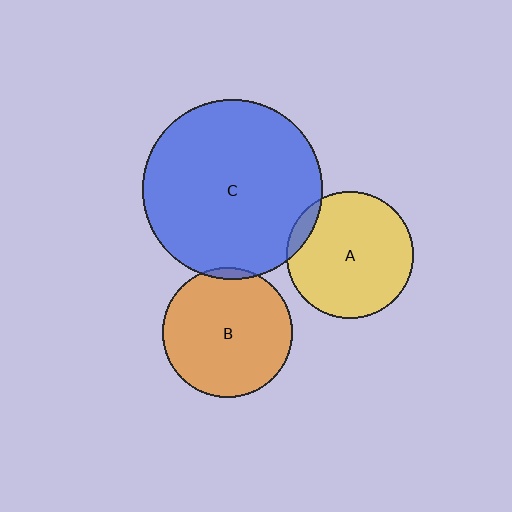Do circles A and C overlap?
Yes.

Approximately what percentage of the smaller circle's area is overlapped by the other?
Approximately 5%.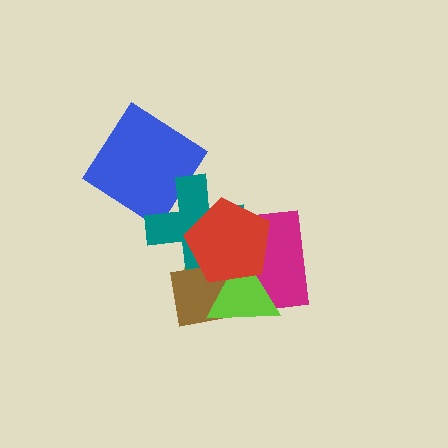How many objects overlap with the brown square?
3 objects overlap with the brown square.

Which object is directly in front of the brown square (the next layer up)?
The lime triangle is directly in front of the brown square.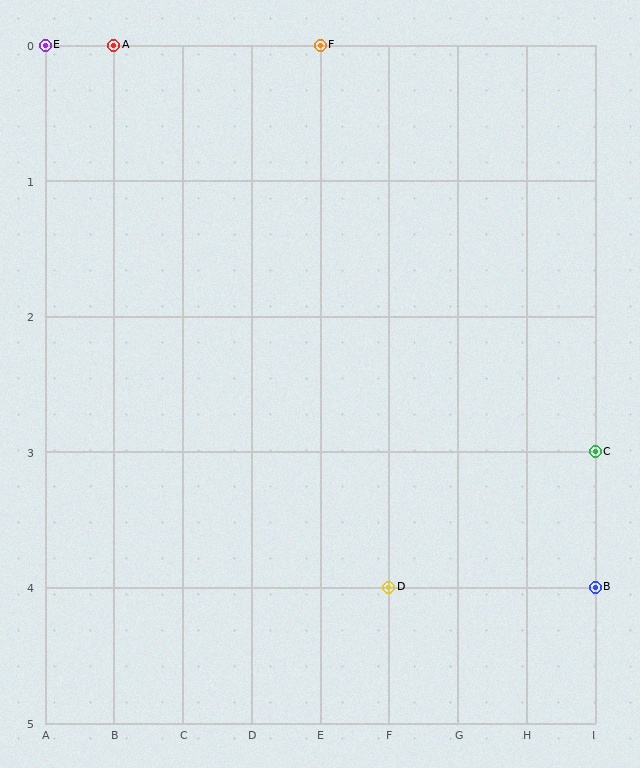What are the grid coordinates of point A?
Point A is at grid coordinates (B, 0).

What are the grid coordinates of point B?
Point B is at grid coordinates (I, 4).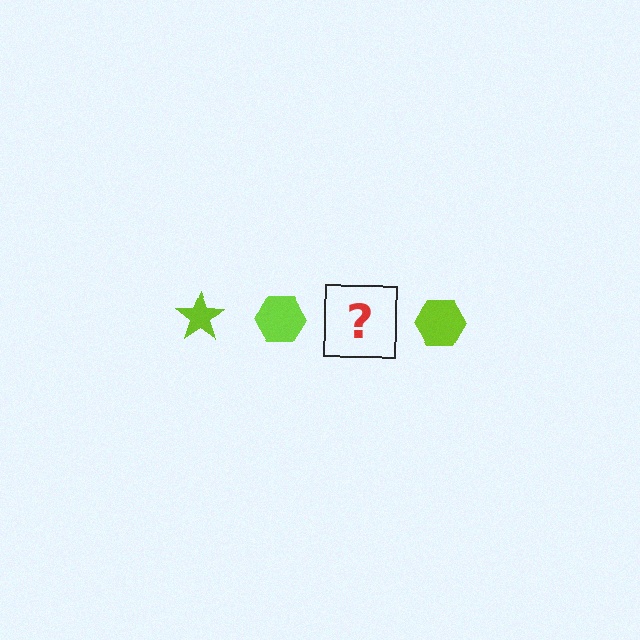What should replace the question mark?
The question mark should be replaced with a lime star.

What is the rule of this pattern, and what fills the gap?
The rule is that the pattern cycles through star, hexagon shapes in lime. The gap should be filled with a lime star.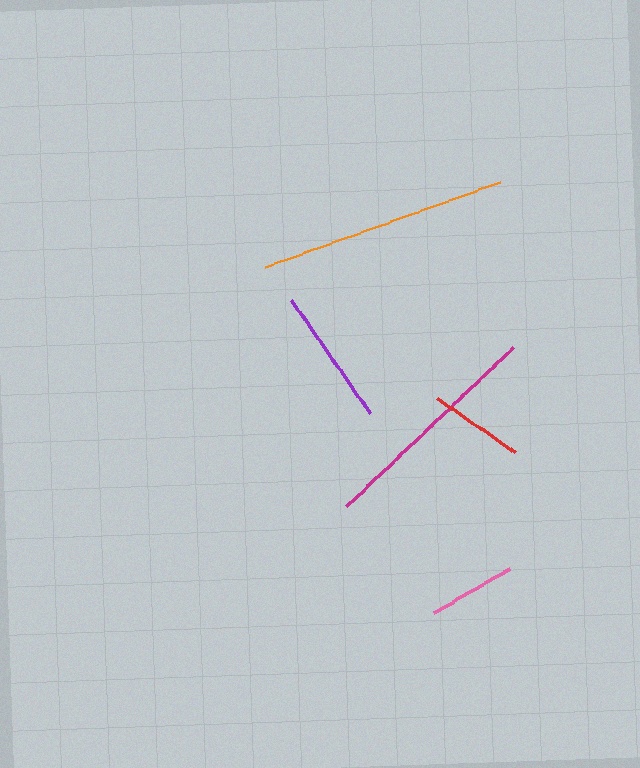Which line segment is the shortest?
The pink line is the shortest at approximately 89 pixels.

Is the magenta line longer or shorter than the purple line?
The magenta line is longer than the purple line.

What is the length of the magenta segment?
The magenta segment is approximately 231 pixels long.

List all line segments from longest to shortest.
From longest to shortest: orange, magenta, purple, red, pink.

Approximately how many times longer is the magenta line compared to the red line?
The magenta line is approximately 2.4 times the length of the red line.